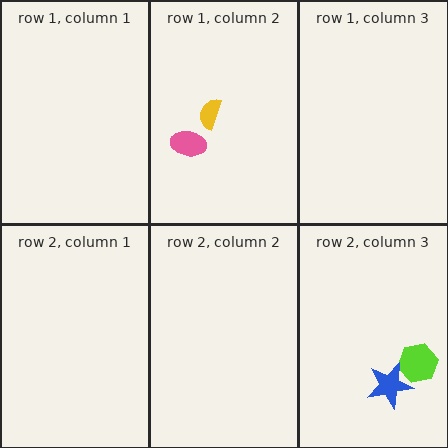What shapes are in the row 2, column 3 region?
The lime hexagon, the blue star.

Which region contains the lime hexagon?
The row 2, column 3 region.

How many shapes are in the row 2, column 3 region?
2.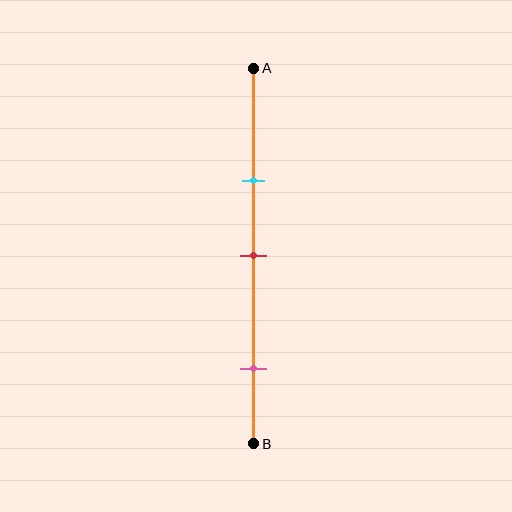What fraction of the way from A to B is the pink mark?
The pink mark is approximately 80% (0.8) of the way from A to B.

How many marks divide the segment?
There are 3 marks dividing the segment.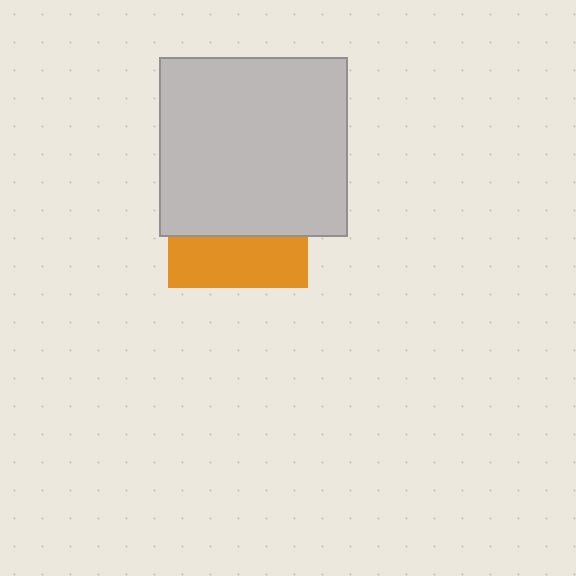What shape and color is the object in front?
The object in front is a light gray rectangle.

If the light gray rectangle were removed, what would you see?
You would see the complete orange square.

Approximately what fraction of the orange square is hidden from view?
Roughly 64% of the orange square is hidden behind the light gray rectangle.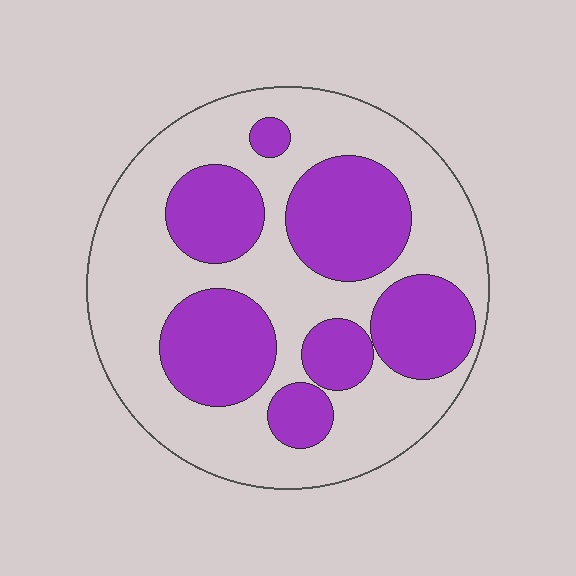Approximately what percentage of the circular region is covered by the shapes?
Approximately 40%.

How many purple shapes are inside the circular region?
7.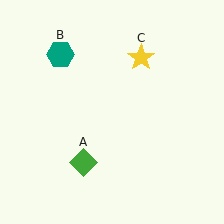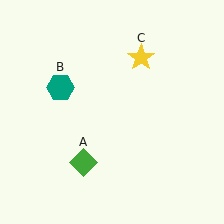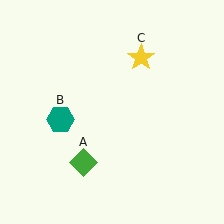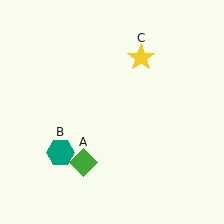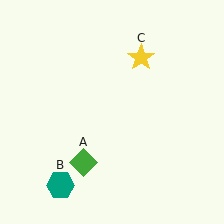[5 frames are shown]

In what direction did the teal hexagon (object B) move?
The teal hexagon (object B) moved down.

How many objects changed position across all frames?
1 object changed position: teal hexagon (object B).